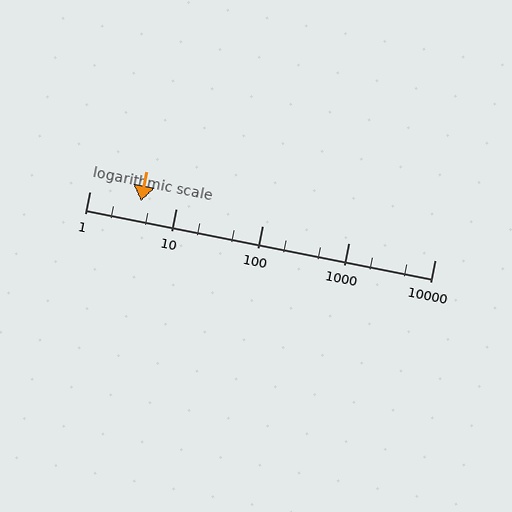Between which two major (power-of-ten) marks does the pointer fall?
The pointer is between 1 and 10.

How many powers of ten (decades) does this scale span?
The scale spans 4 decades, from 1 to 10000.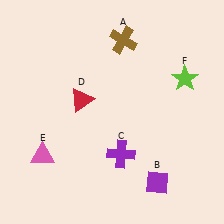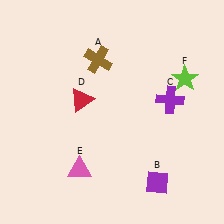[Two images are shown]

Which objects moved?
The objects that moved are: the brown cross (A), the purple cross (C), the pink triangle (E).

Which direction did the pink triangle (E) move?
The pink triangle (E) moved right.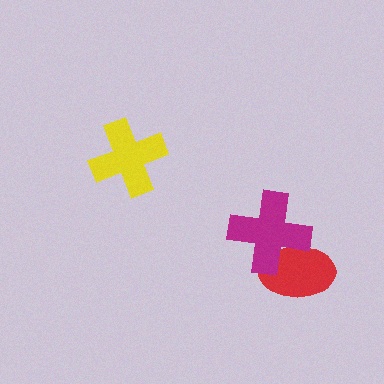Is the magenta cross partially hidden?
No, no other shape covers it.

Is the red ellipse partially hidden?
Yes, it is partially covered by another shape.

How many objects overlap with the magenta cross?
1 object overlaps with the magenta cross.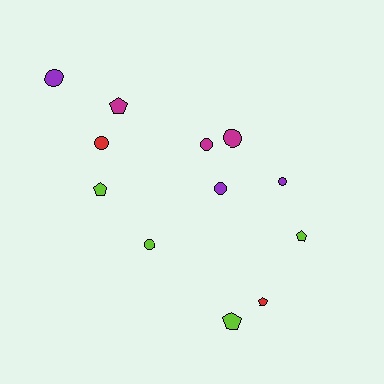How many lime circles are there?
There is 1 lime circle.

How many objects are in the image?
There are 12 objects.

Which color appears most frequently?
Lime, with 4 objects.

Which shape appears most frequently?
Circle, with 7 objects.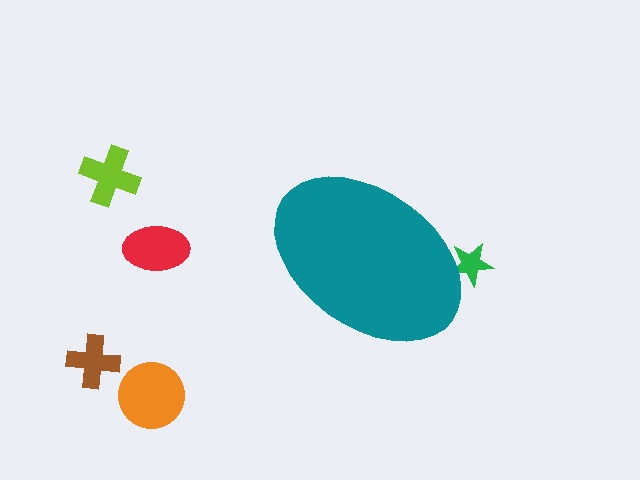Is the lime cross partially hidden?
No, the lime cross is fully visible.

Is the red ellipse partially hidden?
No, the red ellipse is fully visible.